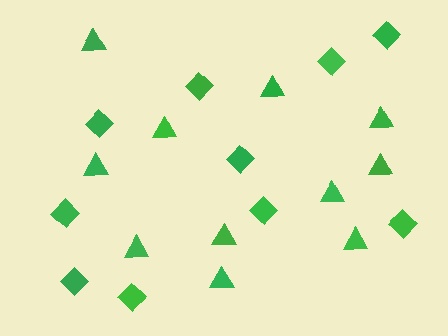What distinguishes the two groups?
There are 2 groups: one group of diamonds (10) and one group of triangles (11).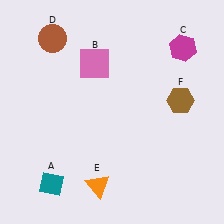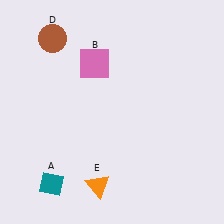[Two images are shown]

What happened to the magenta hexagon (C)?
The magenta hexagon (C) was removed in Image 2. It was in the top-right area of Image 1.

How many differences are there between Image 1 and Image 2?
There are 2 differences between the two images.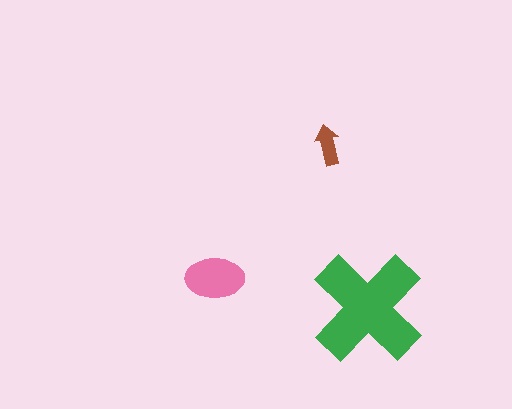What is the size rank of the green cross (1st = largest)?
1st.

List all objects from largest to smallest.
The green cross, the pink ellipse, the brown arrow.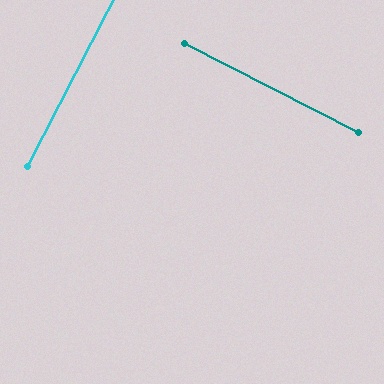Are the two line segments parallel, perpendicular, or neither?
Perpendicular — they meet at approximately 90°.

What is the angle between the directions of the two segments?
Approximately 90 degrees.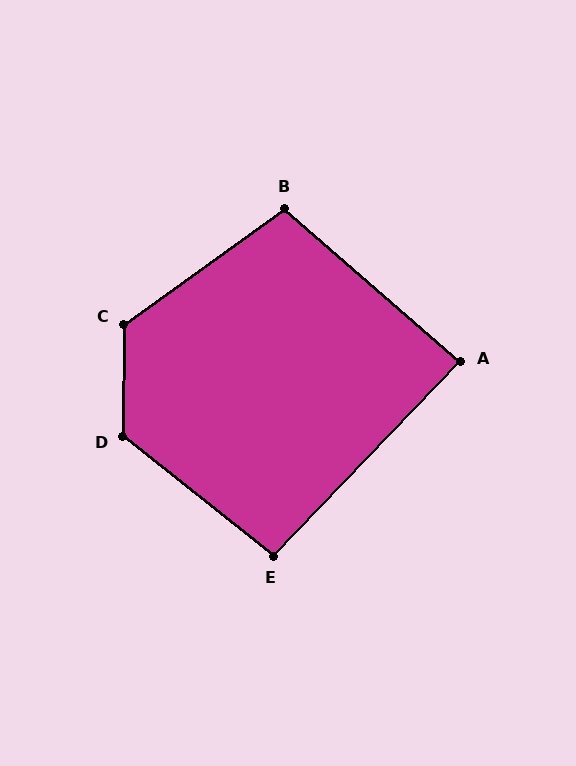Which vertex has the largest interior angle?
D, at approximately 128 degrees.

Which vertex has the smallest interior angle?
A, at approximately 87 degrees.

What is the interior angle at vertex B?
Approximately 103 degrees (obtuse).